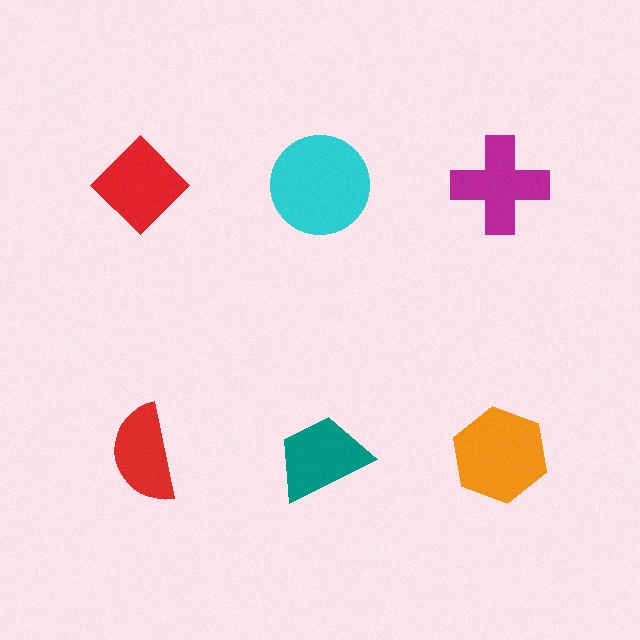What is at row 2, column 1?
A red semicircle.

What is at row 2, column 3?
An orange hexagon.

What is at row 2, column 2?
A teal trapezoid.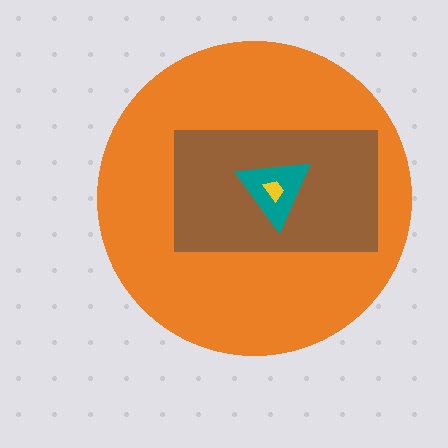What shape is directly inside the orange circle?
The brown rectangle.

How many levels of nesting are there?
4.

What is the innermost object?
The yellow trapezoid.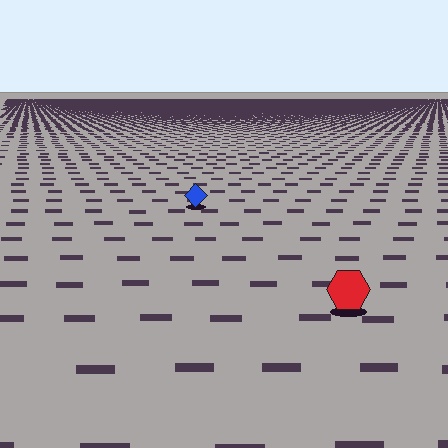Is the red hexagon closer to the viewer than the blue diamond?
Yes. The red hexagon is closer — you can tell from the texture gradient: the ground texture is coarser near it.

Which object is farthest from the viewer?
The blue diamond is farthest from the viewer. It appears smaller and the ground texture around it is denser.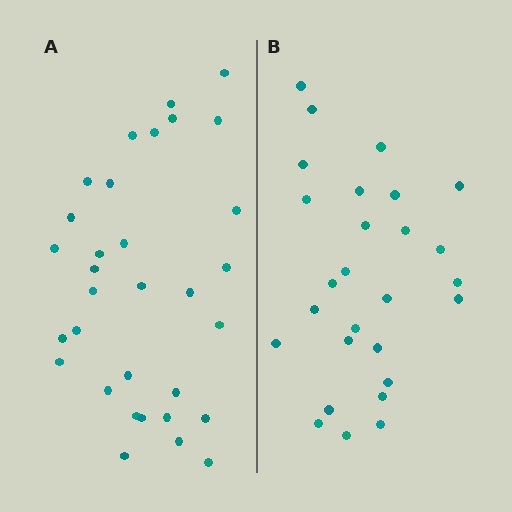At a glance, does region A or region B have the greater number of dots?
Region A (the left region) has more dots.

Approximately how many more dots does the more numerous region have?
Region A has about 5 more dots than region B.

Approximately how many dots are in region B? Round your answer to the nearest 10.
About 30 dots. (The exact count is 27, which rounds to 30.)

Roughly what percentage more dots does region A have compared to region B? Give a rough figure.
About 20% more.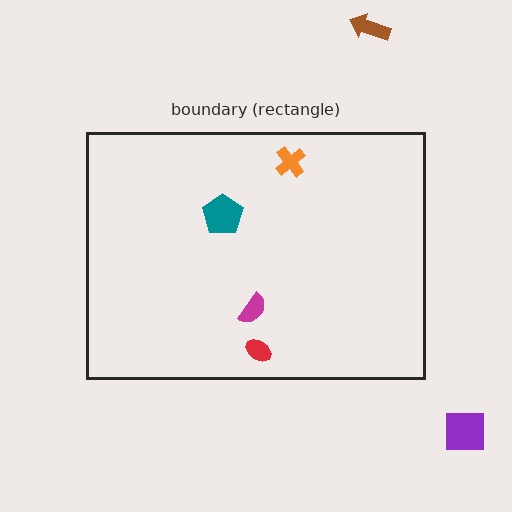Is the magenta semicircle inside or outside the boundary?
Inside.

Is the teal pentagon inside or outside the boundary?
Inside.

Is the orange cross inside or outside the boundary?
Inside.